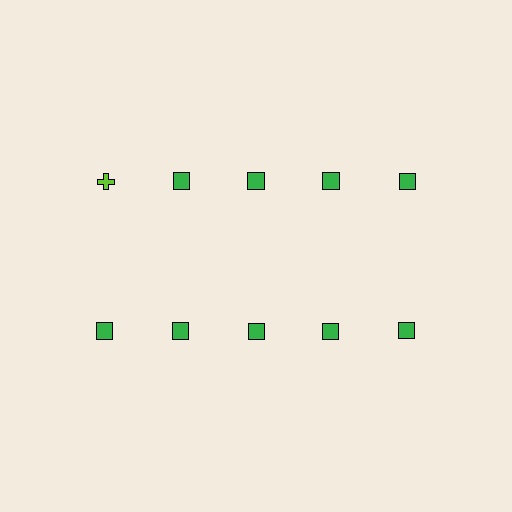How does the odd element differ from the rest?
It differs in both color (lime instead of green) and shape (cross instead of square).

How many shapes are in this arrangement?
There are 10 shapes arranged in a grid pattern.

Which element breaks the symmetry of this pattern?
The lime cross in the top row, leftmost column breaks the symmetry. All other shapes are green squares.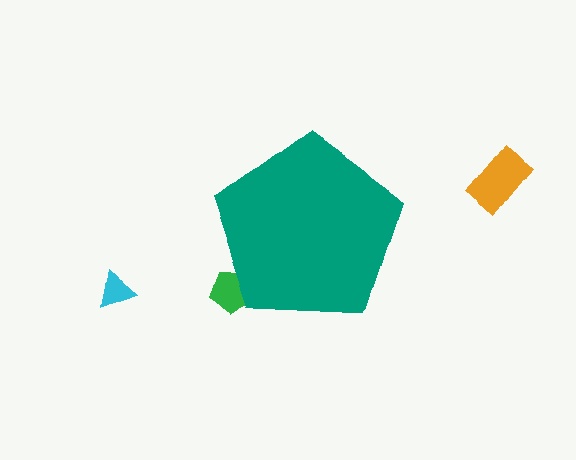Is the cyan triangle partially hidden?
No, the cyan triangle is fully visible.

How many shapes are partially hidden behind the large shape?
1 shape is partially hidden.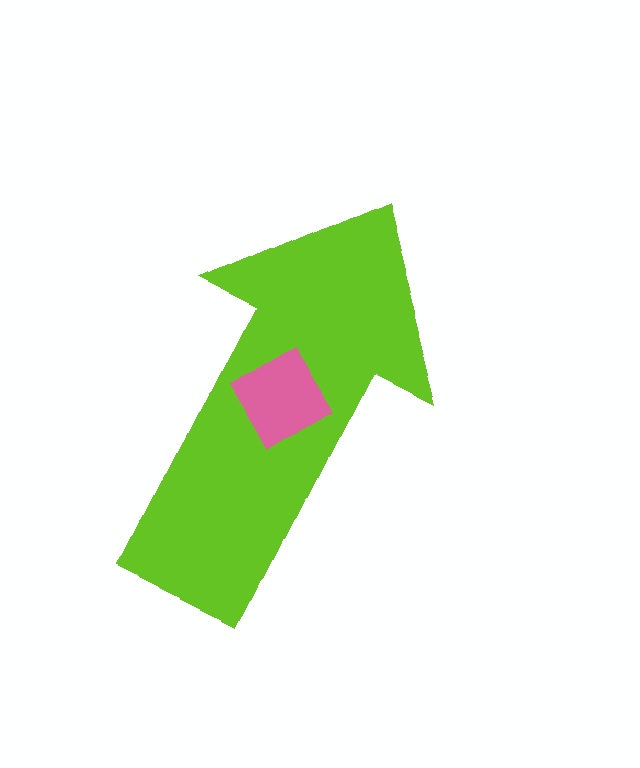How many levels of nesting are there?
2.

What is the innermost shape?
The pink diamond.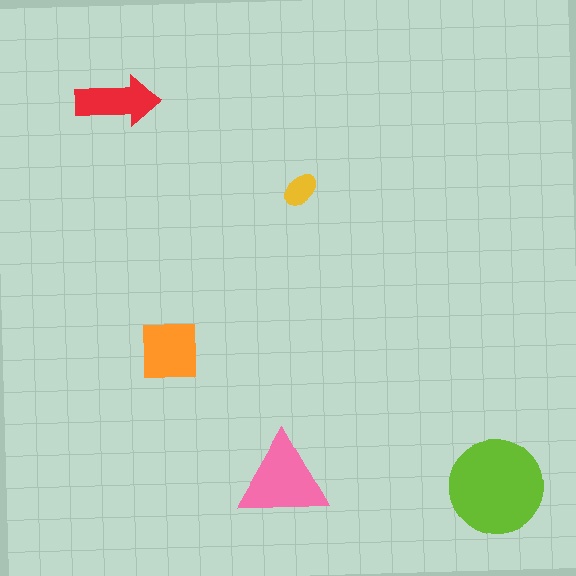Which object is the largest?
The lime circle.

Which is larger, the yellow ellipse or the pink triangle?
The pink triangle.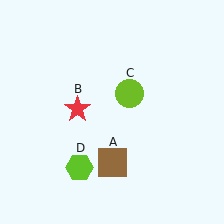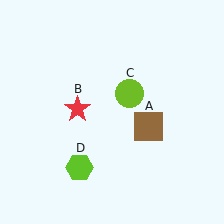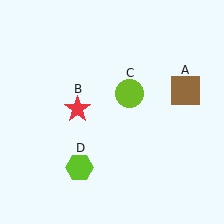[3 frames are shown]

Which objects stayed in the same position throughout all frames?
Red star (object B) and lime circle (object C) and lime hexagon (object D) remained stationary.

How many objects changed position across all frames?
1 object changed position: brown square (object A).